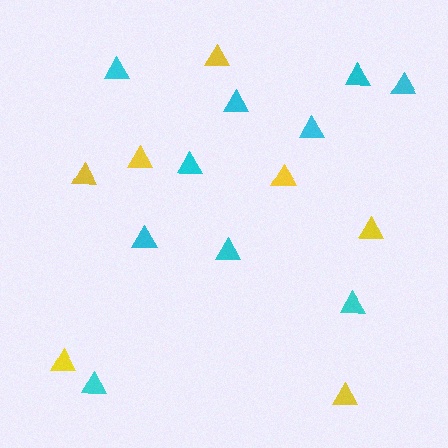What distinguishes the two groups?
There are 2 groups: one group of yellow triangles (7) and one group of cyan triangles (10).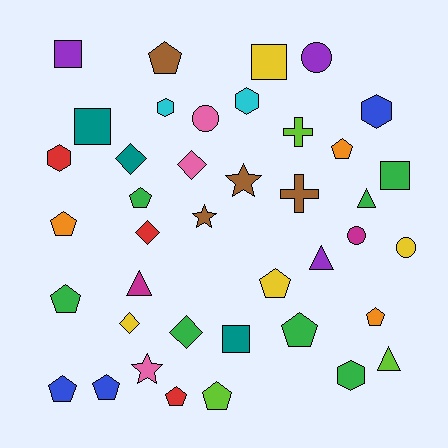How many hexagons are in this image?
There are 5 hexagons.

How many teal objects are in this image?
There are 3 teal objects.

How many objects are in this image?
There are 40 objects.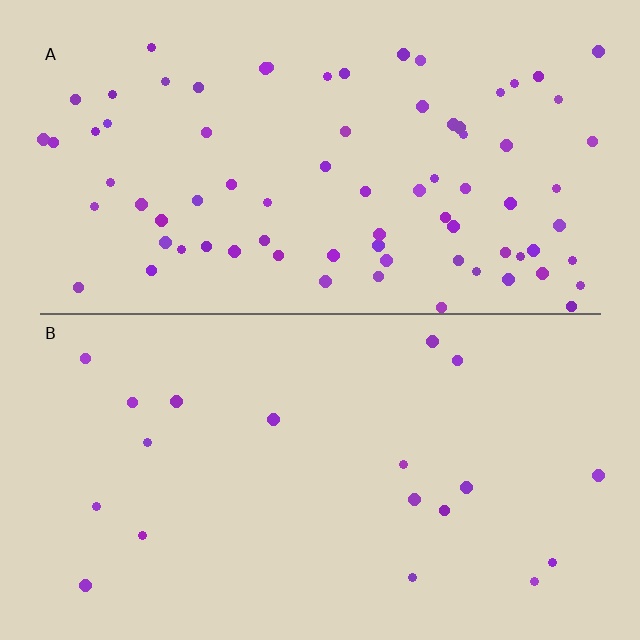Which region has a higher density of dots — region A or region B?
A (the top).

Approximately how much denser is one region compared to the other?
Approximately 4.1× — region A over region B.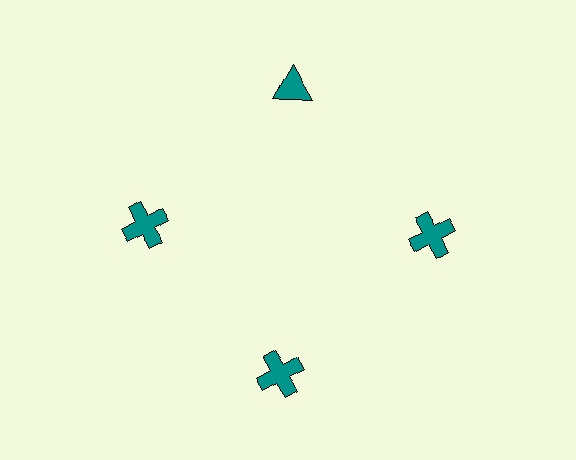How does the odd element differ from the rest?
It has a different shape: triangle instead of cross.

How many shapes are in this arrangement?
There are 4 shapes arranged in a ring pattern.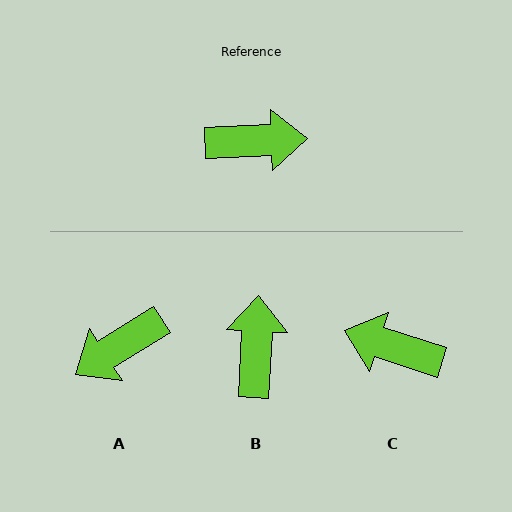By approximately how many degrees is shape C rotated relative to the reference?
Approximately 160 degrees counter-clockwise.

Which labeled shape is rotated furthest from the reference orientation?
C, about 160 degrees away.